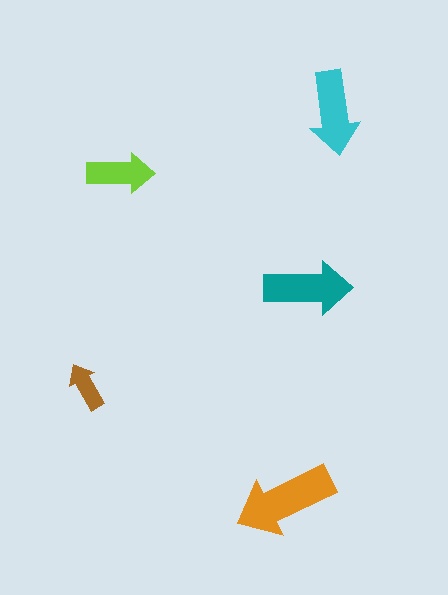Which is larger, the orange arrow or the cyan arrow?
The orange one.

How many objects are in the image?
There are 5 objects in the image.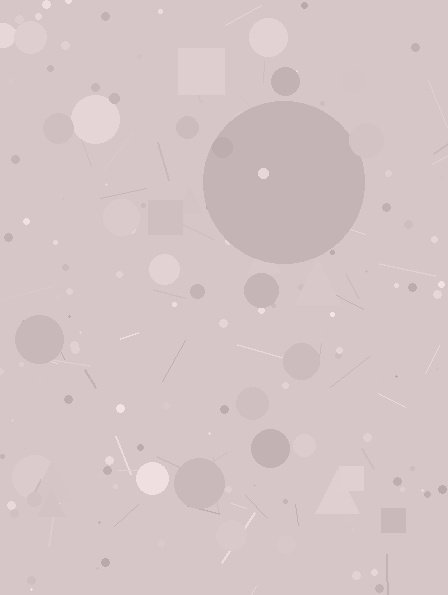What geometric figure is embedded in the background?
A circle is embedded in the background.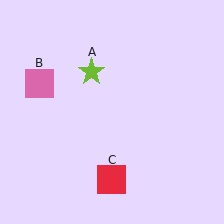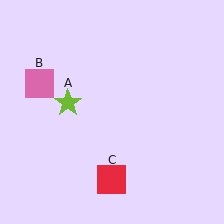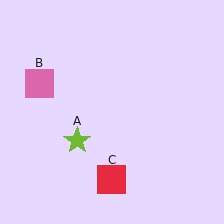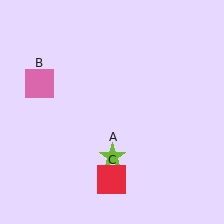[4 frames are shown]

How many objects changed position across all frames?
1 object changed position: lime star (object A).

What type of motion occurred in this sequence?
The lime star (object A) rotated counterclockwise around the center of the scene.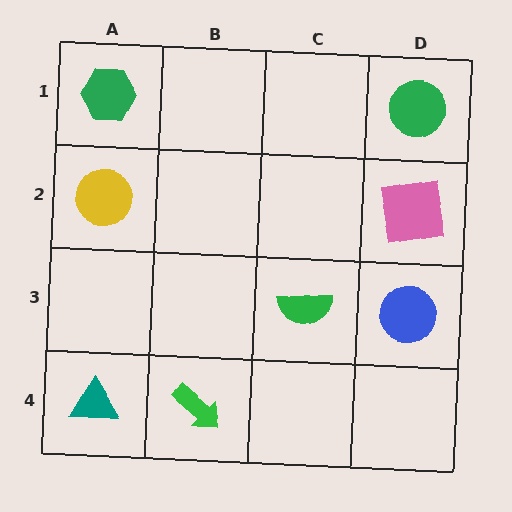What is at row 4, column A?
A teal triangle.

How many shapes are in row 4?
2 shapes.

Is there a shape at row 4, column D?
No, that cell is empty.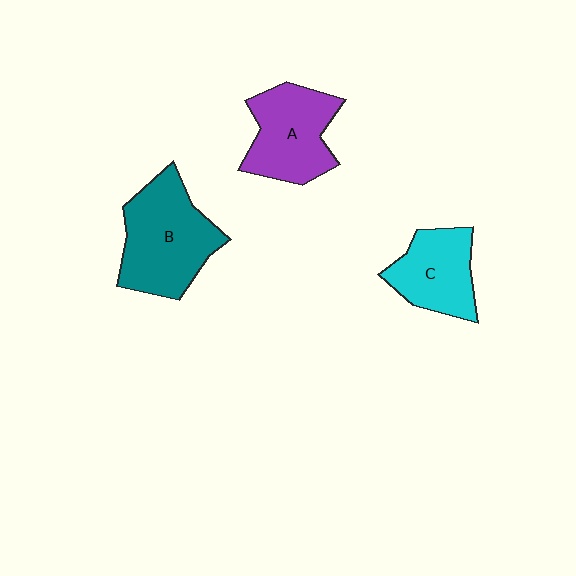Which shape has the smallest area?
Shape C (cyan).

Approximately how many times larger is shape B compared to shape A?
Approximately 1.2 times.